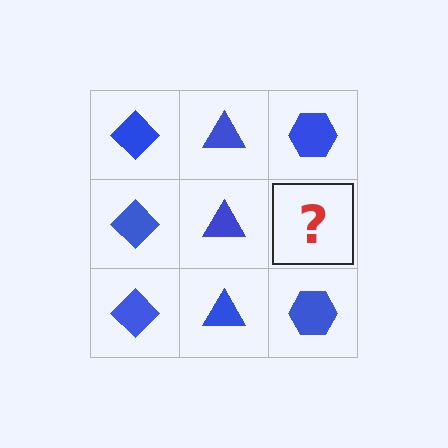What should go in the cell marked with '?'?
The missing cell should contain a blue hexagon.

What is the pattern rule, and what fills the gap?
The rule is that each column has a consistent shape. The gap should be filled with a blue hexagon.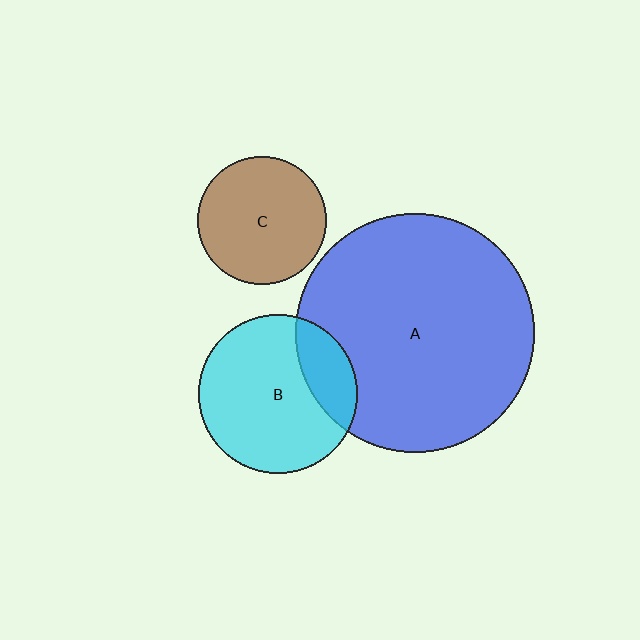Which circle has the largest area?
Circle A (blue).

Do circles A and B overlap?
Yes.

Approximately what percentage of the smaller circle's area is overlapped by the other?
Approximately 20%.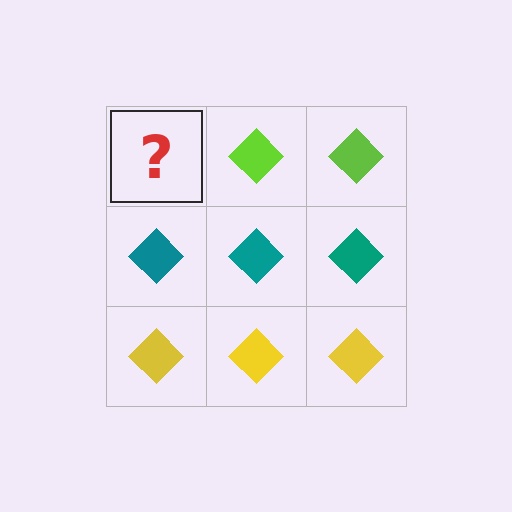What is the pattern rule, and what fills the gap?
The rule is that each row has a consistent color. The gap should be filled with a lime diamond.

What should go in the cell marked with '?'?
The missing cell should contain a lime diamond.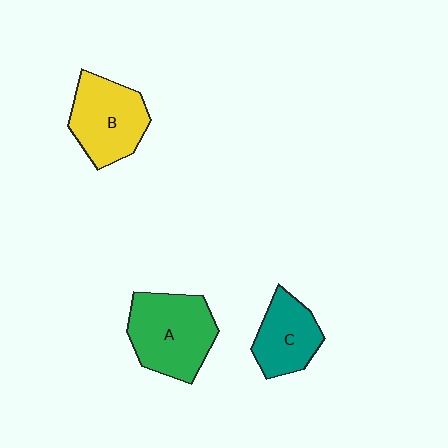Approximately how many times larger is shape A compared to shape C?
Approximately 1.5 times.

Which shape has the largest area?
Shape A (green).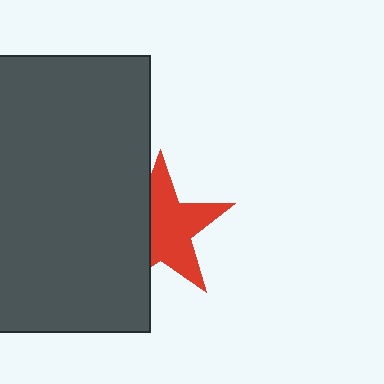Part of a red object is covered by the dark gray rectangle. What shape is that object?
It is a star.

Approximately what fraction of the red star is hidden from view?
Roughly 38% of the red star is hidden behind the dark gray rectangle.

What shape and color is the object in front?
The object in front is a dark gray rectangle.